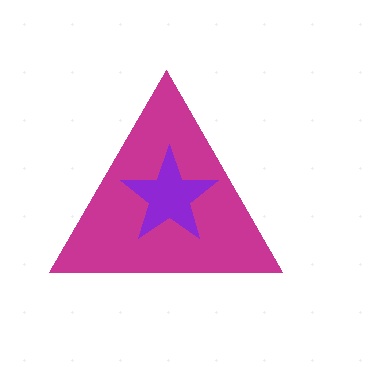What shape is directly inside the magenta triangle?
The purple star.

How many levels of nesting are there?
2.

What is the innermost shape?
The purple star.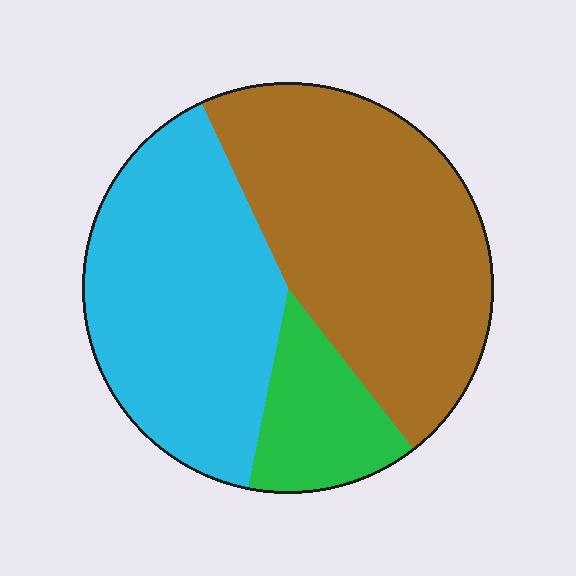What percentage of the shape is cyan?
Cyan covers roughly 40% of the shape.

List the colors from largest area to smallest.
From largest to smallest: brown, cyan, green.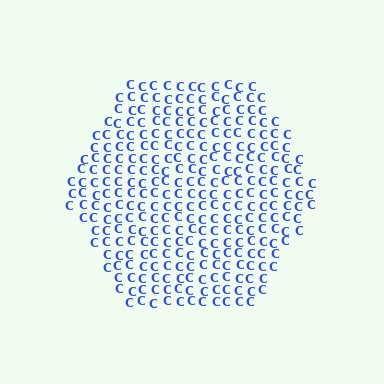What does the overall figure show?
The overall figure shows a hexagon.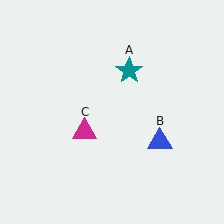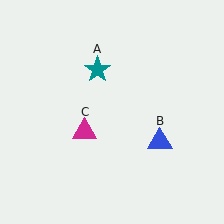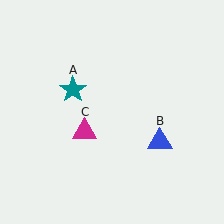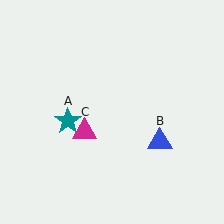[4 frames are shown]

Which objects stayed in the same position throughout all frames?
Blue triangle (object B) and magenta triangle (object C) remained stationary.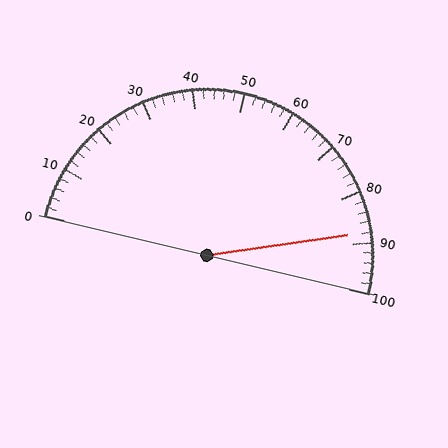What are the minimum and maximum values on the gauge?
The gauge ranges from 0 to 100.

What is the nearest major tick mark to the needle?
The nearest major tick mark is 90.